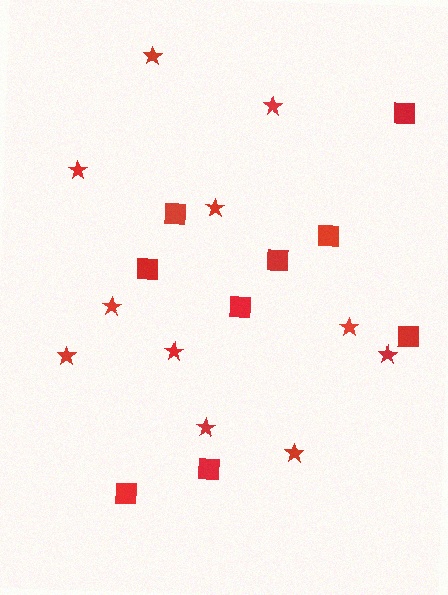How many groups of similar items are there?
There are 2 groups: one group of stars (11) and one group of squares (9).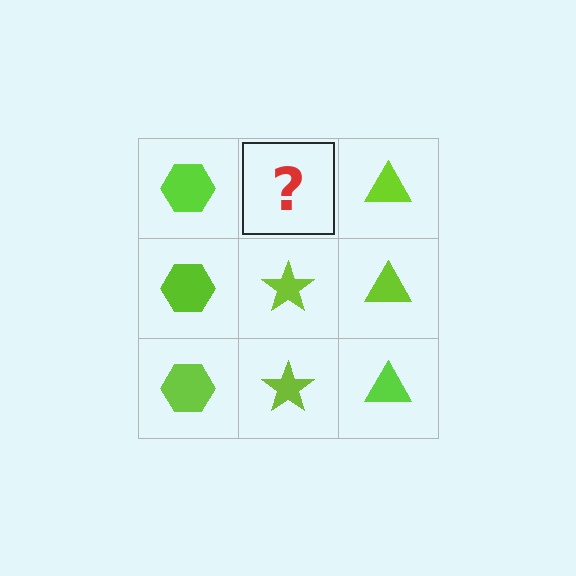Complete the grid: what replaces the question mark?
The question mark should be replaced with a lime star.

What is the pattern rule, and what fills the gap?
The rule is that each column has a consistent shape. The gap should be filled with a lime star.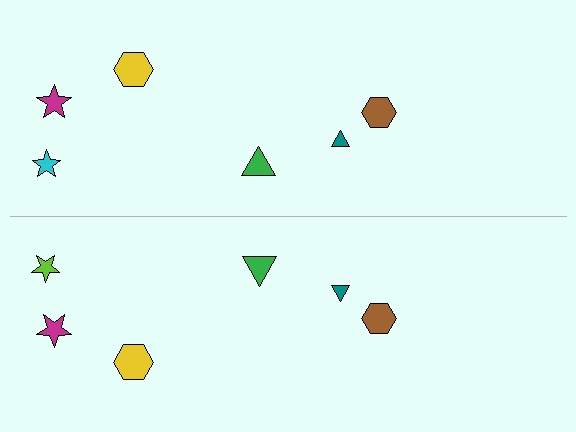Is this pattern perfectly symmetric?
No, the pattern is not perfectly symmetric. The lime star on the bottom side breaks the symmetry — its mirror counterpart is cyan.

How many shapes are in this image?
There are 12 shapes in this image.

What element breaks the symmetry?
The lime star on the bottom side breaks the symmetry — its mirror counterpart is cyan.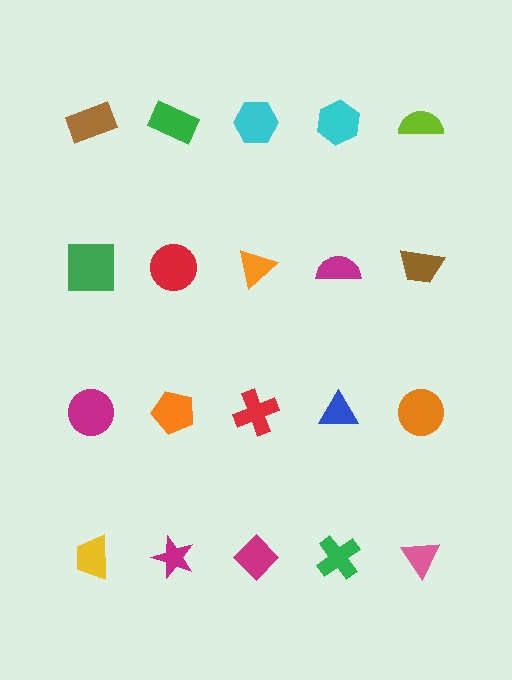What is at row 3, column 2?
An orange pentagon.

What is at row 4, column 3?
A magenta diamond.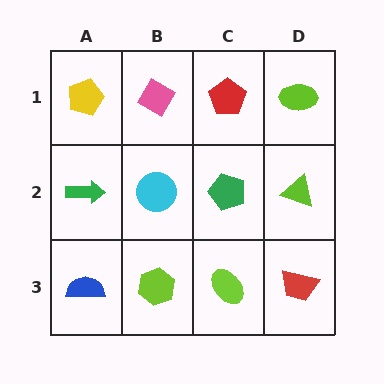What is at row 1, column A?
A yellow pentagon.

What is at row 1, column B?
A pink diamond.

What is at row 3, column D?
A red trapezoid.